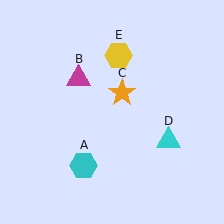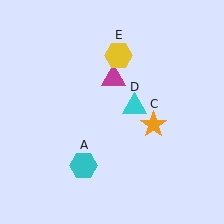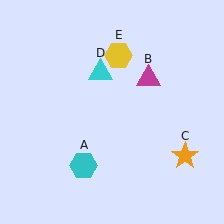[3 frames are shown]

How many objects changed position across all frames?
3 objects changed position: magenta triangle (object B), orange star (object C), cyan triangle (object D).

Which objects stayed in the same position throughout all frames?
Cyan hexagon (object A) and yellow hexagon (object E) remained stationary.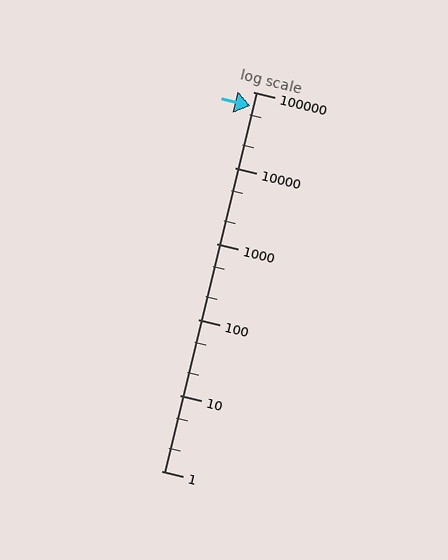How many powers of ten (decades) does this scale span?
The scale spans 5 decades, from 1 to 100000.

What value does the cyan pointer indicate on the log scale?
The pointer indicates approximately 66000.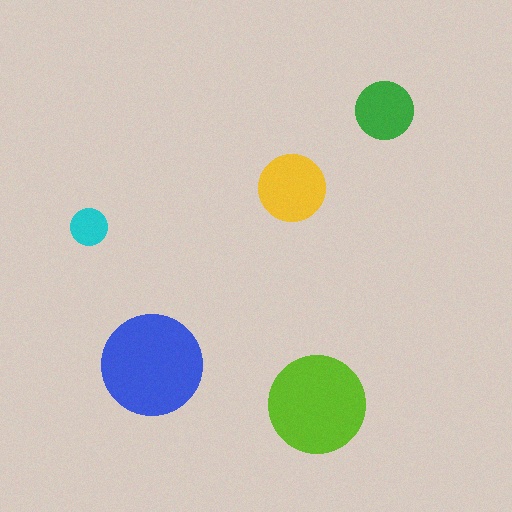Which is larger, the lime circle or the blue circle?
The blue one.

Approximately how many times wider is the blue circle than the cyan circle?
About 2.5 times wider.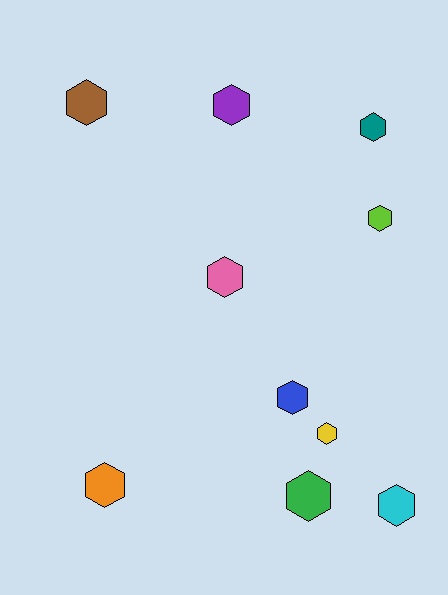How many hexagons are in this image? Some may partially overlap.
There are 10 hexagons.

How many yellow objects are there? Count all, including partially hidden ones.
There is 1 yellow object.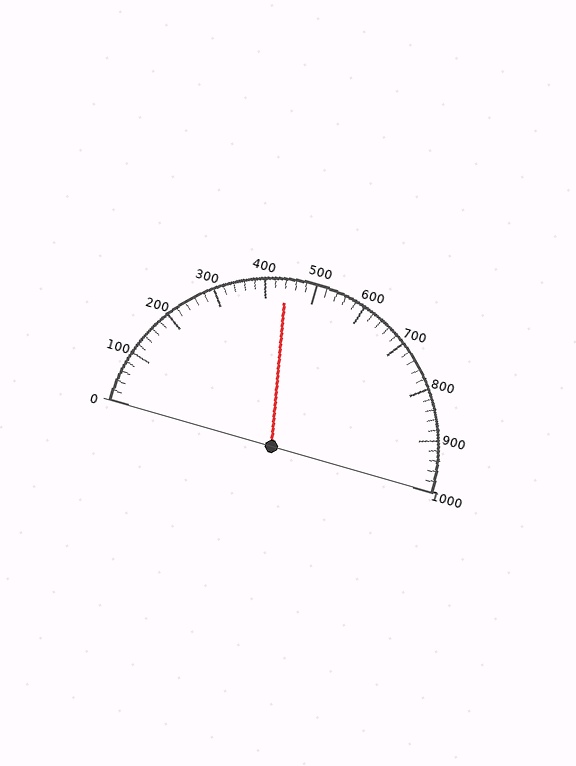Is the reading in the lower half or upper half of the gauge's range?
The reading is in the lower half of the range (0 to 1000).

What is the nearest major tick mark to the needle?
The nearest major tick mark is 400.